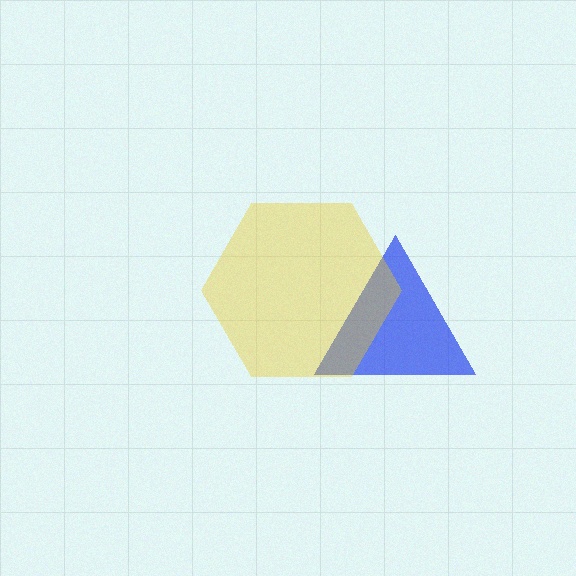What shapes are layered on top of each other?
The layered shapes are: a blue triangle, a yellow hexagon.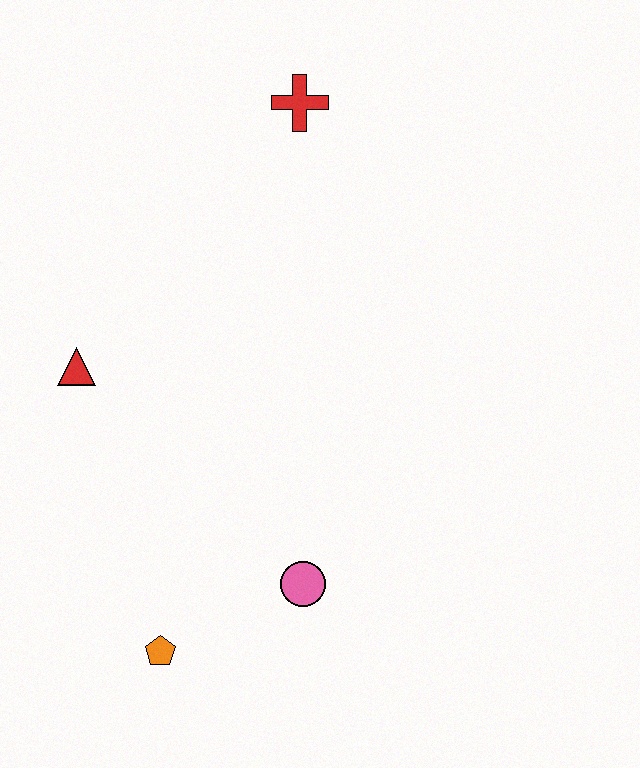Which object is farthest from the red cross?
The orange pentagon is farthest from the red cross.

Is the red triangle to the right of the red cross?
No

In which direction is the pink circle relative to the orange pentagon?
The pink circle is to the right of the orange pentagon.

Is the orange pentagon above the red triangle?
No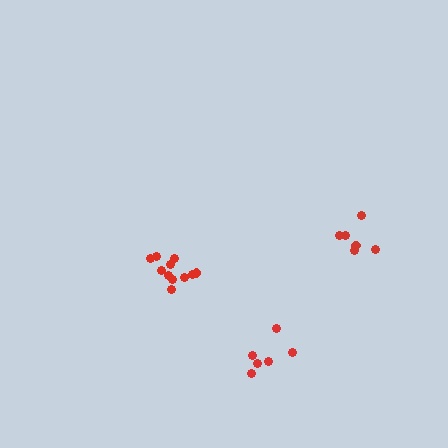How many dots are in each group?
Group 1: 11 dots, Group 2: 6 dots, Group 3: 6 dots (23 total).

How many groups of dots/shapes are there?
There are 3 groups.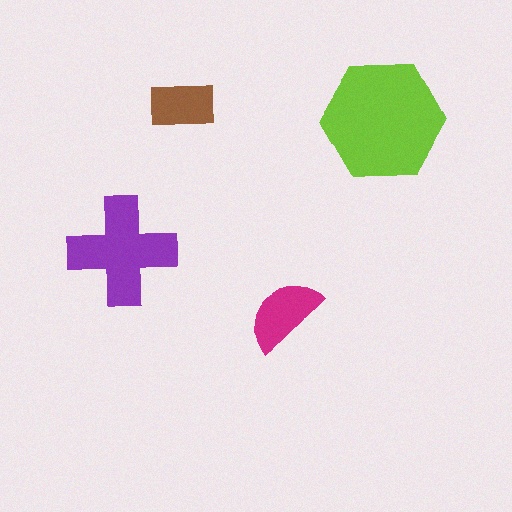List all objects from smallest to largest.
The brown rectangle, the magenta semicircle, the purple cross, the lime hexagon.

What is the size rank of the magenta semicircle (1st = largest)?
3rd.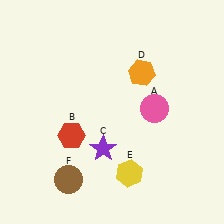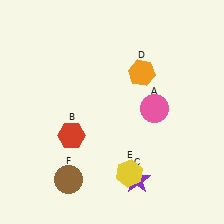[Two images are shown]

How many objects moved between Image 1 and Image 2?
1 object moved between the two images.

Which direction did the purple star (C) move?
The purple star (C) moved right.